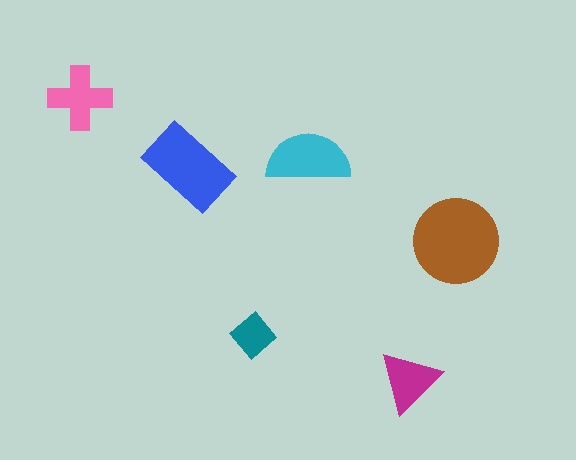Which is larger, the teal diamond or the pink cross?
The pink cross.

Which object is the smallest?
The teal diamond.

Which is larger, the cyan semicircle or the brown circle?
The brown circle.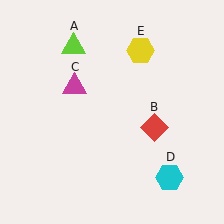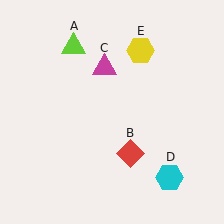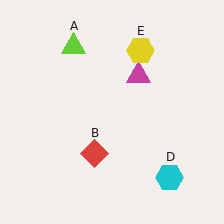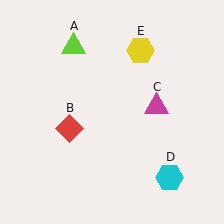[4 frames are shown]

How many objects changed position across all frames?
2 objects changed position: red diamond (object B), magenta triangle (object C).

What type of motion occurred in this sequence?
The red diamond (object B), magenta triangle (object C) rotated clockwise around the center of the scene.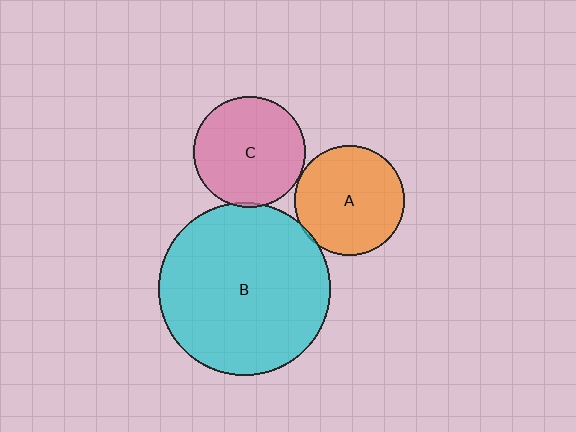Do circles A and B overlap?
Yes.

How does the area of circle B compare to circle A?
Approximately 2.4 times.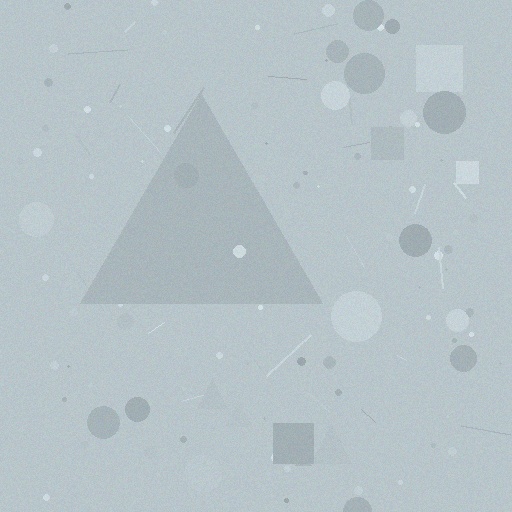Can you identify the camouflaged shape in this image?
The camouflaged shape is a triangle.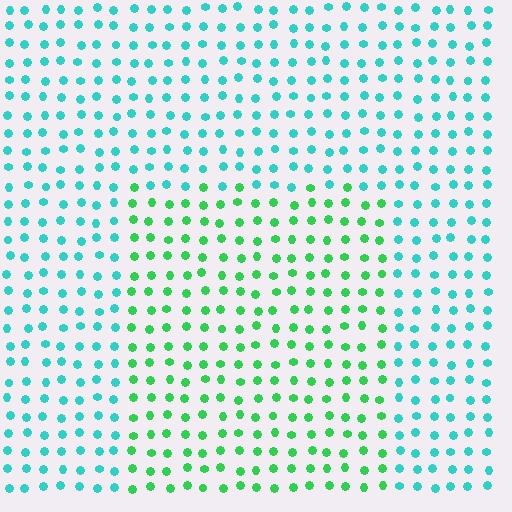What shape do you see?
I see a rectangle.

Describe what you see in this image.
The image is filled with small cyan elements in a uniform arrangement. A rectangle-shaped region is visible where the elements are tinted to a slightly different hue, forming a subtle color boundary.